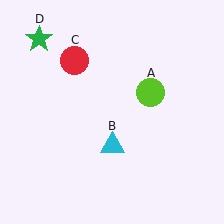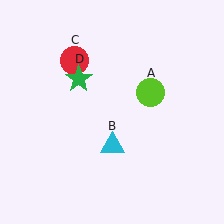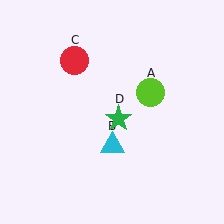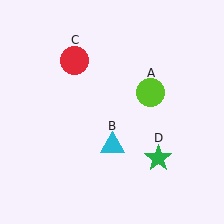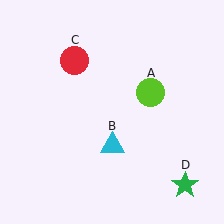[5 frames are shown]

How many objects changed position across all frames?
1 object changed position: green star (object D).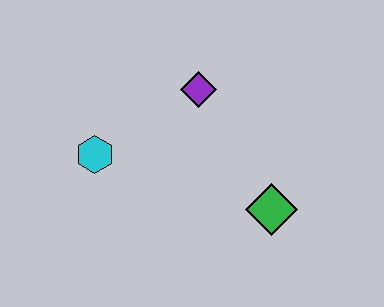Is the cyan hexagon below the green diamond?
No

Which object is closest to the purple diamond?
The cyan hexagon is closest to the purple diamond.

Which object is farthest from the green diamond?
The cyan hexagon is farthest from the green diamond.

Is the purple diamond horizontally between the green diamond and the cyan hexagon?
Yes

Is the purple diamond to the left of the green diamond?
Yes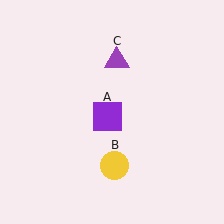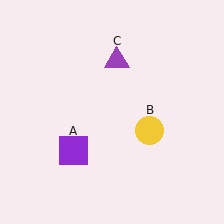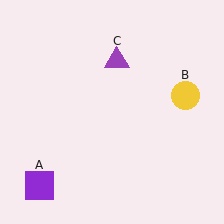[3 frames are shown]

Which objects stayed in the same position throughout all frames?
Purple triangle (object C) remained stationary.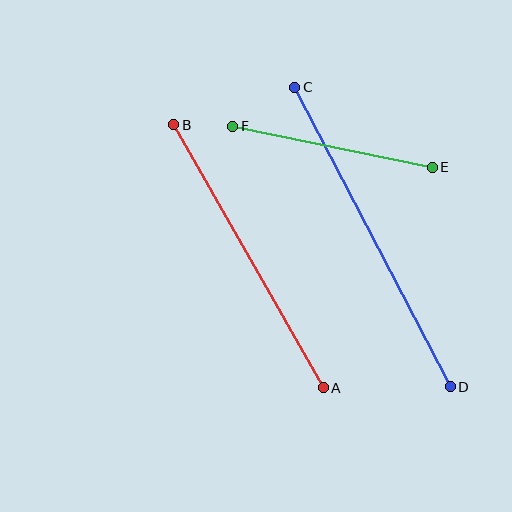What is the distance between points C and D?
The distance is approximately 338 pixels.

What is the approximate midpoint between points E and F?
The midpoint is at approximately (332, 147) pixels.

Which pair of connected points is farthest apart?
Points C and D are farthest apart.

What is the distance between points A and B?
The distance is approximately 303 pixels.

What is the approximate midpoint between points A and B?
The midpoint is at approximately (248, 256) pixels.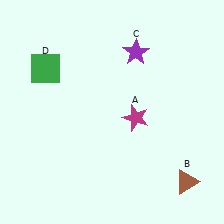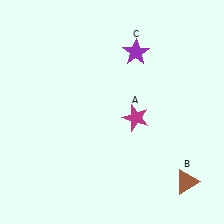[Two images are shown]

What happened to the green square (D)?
The green square (D) was removed in Image 2. It was in the top-left area of Image 1.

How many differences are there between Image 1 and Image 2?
There is 1 difference between the two images.